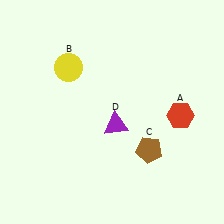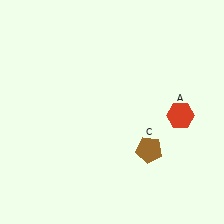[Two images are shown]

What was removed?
The purple triangle (D), the yellow circle (B) were removed in Image 2.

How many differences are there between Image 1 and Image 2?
There are 2 differences between the two images.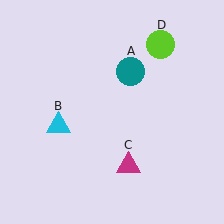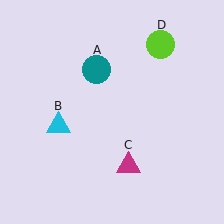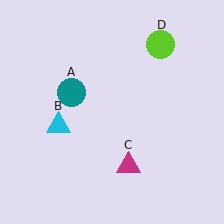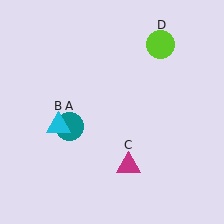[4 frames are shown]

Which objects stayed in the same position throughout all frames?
Cyan triangle (object B) and magenta triangle (object C) and lime circle (object D) remained stationary.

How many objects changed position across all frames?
1 object changed position: teal circle (object A).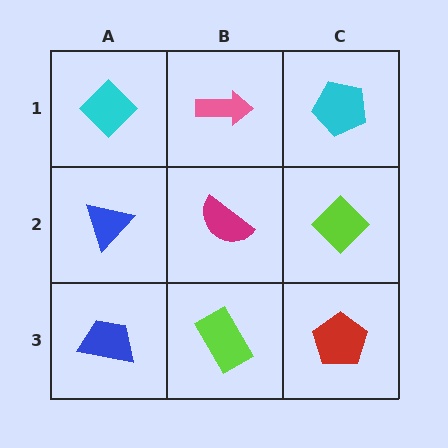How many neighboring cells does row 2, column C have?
3.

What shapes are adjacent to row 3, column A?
A blue triangle (row 2, column A), a lime rectangle (row 3, column B).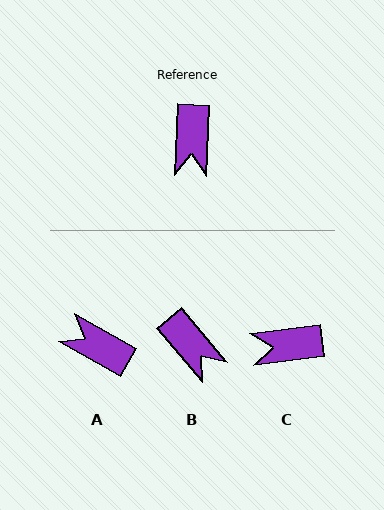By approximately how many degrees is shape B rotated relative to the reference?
Approximately 43 degrees counter-clockwise.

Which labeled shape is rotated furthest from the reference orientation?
A, about 117 degrees away.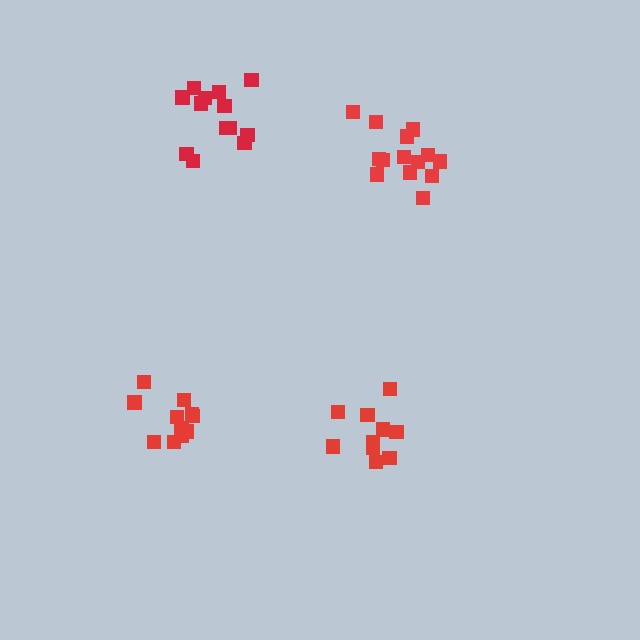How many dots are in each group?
Group 1: 10 dots, Group 2: 11 dots, Group 3: 13 dots, Group 4: 14 dots (48 total).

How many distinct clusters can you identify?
There are 4 distinct clusters.